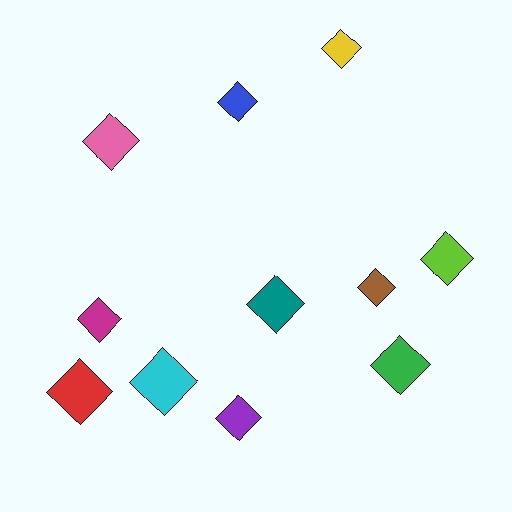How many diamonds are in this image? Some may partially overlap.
There are 11 diamonds.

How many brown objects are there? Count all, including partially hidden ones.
There is 1 brown object.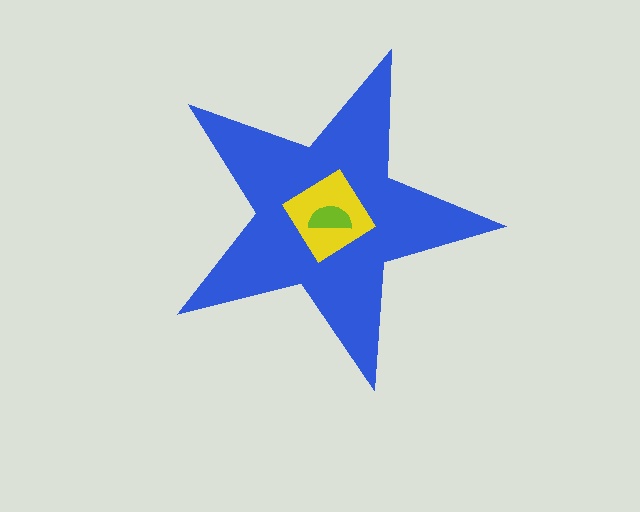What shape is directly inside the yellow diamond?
The lime semicircle.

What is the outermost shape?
The blue star.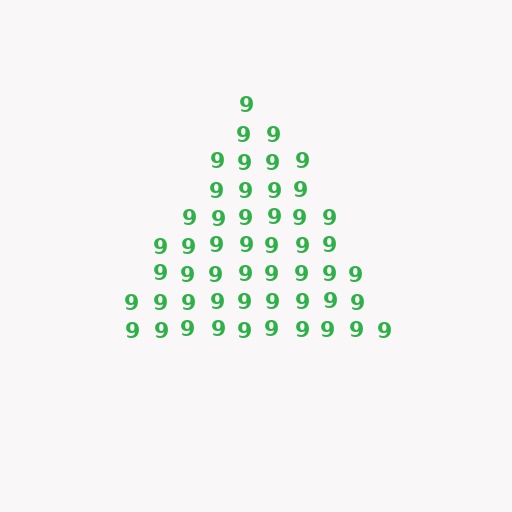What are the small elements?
The small elements are digit 9's.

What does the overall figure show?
The overall figure shows a triangle.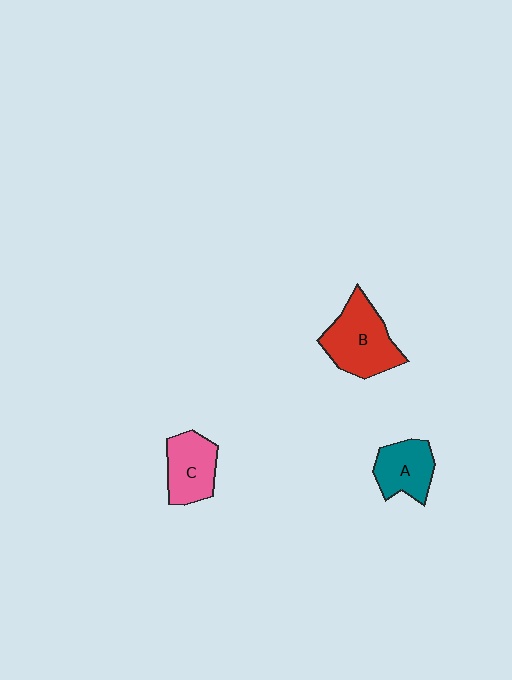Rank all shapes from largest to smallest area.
From largest to smallest: B (red), C (pink), A (teal).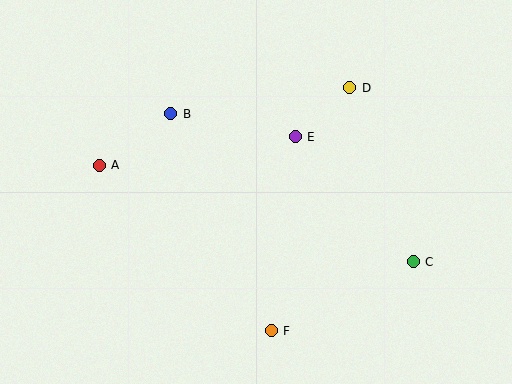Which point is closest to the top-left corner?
Point A is closest to the top-left corner.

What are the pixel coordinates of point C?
Point C is at (413, 262).